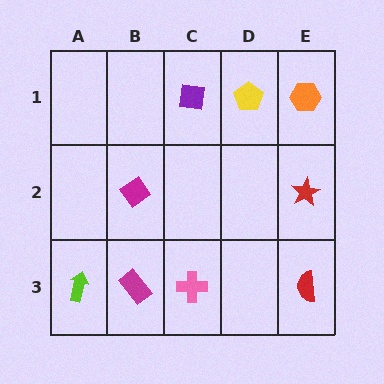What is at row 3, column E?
A red semicircle.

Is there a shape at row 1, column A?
No, that cell is empty.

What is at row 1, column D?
A yellow pentagon.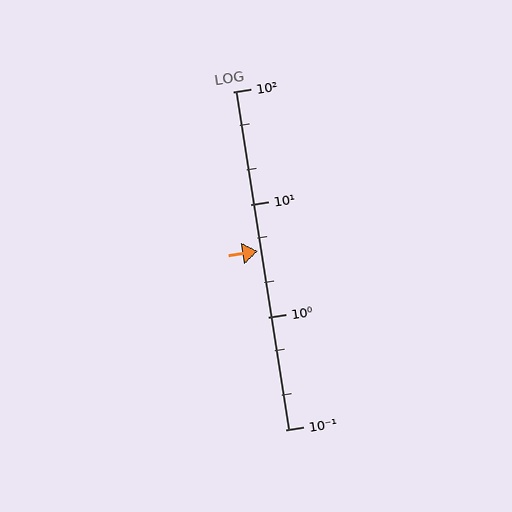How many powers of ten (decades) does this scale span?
The scale spans 3 decades, from 0.1 to 100.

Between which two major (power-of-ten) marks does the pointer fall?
The pointer is between 1 and 10.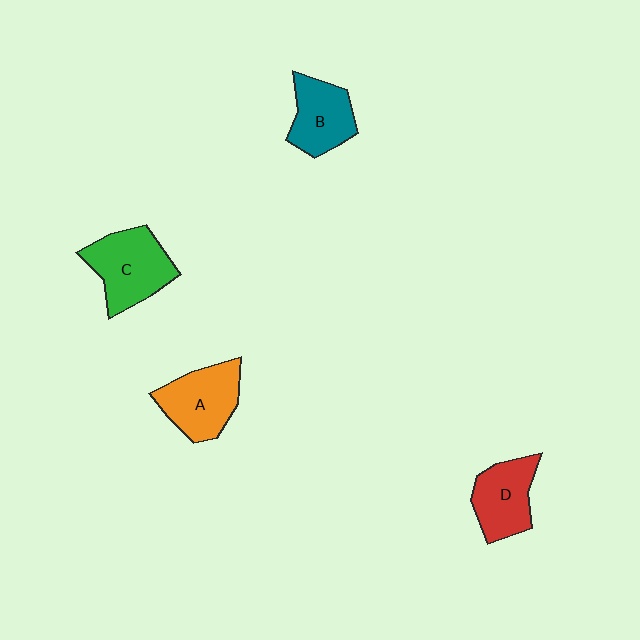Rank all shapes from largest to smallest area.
From largest to smallest: C (green), A (orange), D (red), B (teal).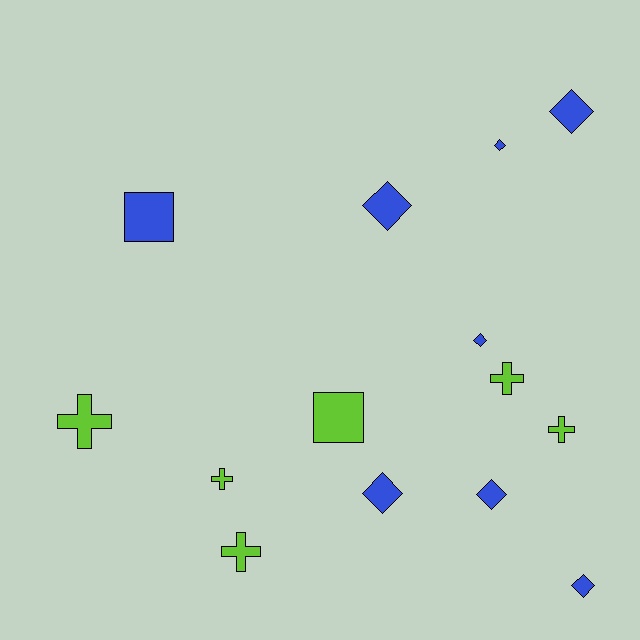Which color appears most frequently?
Blue, with 8 objects.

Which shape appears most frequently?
Diamond, with 7 objects.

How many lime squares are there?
There is 1 lime square.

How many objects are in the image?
There are 14 objects.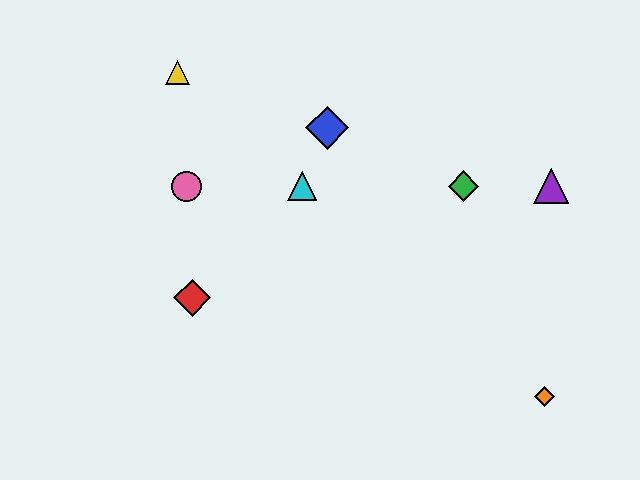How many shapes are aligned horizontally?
4 shapes (the green diamond, the purple triangle, the cyan triangle, the pink circle) are aligned horizontally.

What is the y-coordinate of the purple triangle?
The purple triangle is at y≈186.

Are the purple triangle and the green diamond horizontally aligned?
Yes, both are at y≈186.